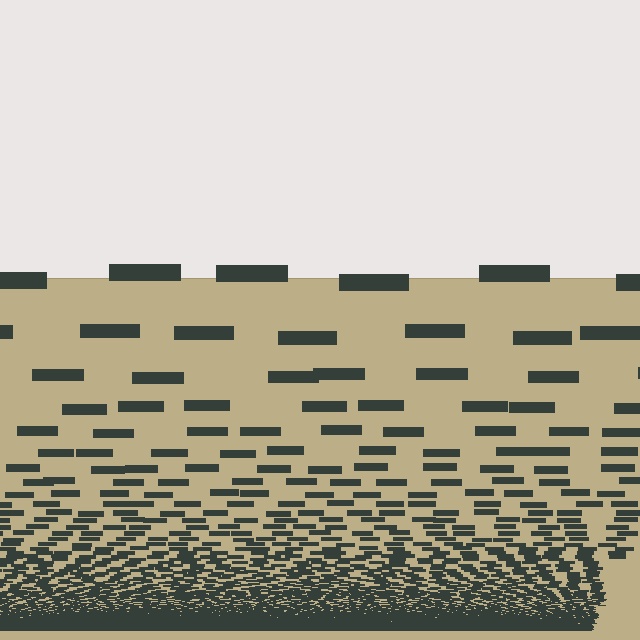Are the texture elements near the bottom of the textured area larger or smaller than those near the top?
Smaller. The gradient is inverted — elements near the bottom are smaller and denser.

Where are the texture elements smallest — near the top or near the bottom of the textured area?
Near the bottom.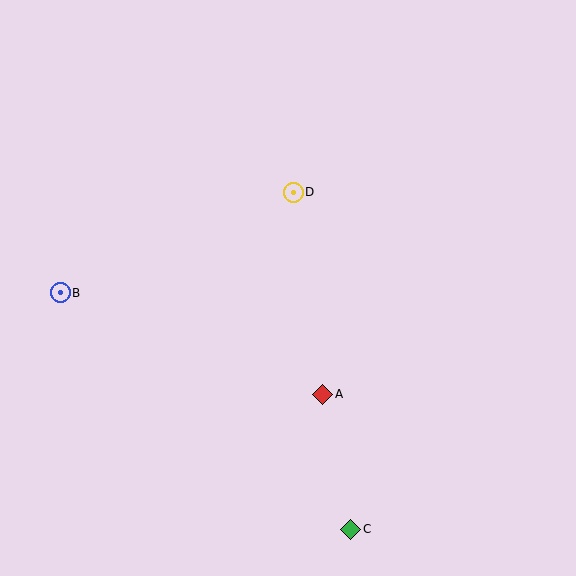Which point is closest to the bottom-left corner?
Point B is closest to the bottom-left corner.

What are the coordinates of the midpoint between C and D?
The midpoint between C and D is at (322, 361).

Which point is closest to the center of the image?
Point D at (293, 192) is closest to the center.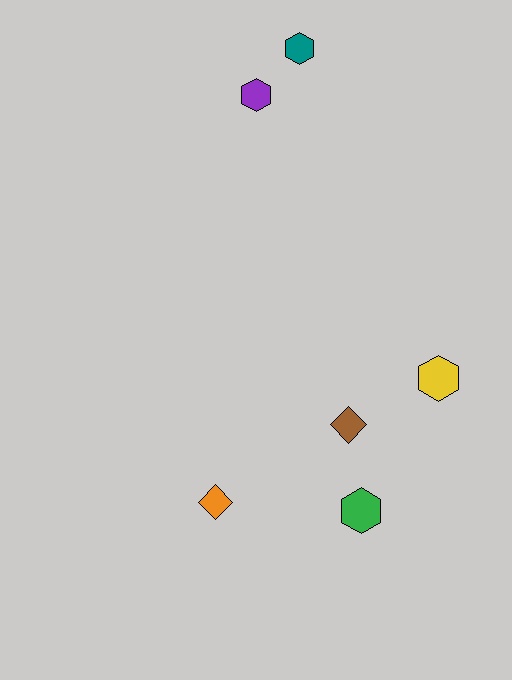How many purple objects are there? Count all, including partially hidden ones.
There is 1 purple object.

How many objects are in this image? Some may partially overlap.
There are 6 objects.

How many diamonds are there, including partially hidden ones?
There are 2 diamonds.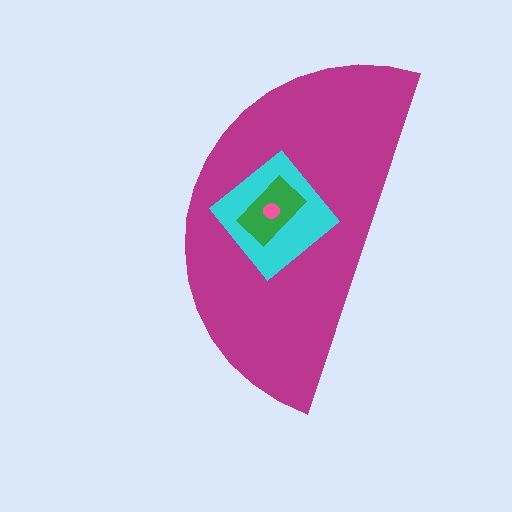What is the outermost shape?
The magenta semicircle.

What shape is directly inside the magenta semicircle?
The cyan diamond.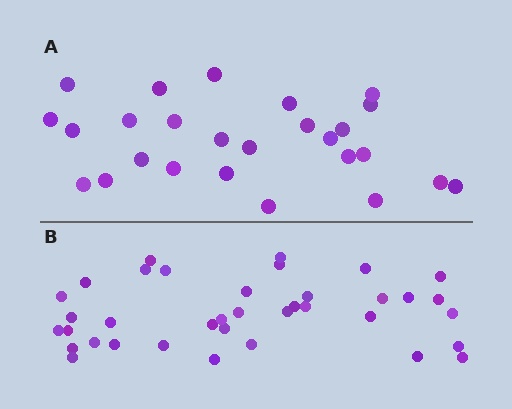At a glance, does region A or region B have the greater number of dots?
Region B (the bottom region) has more dots.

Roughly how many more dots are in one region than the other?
Region B has roughly 12 or so more dots than region A.